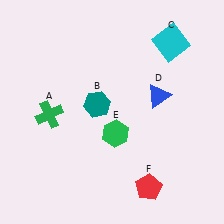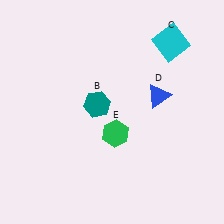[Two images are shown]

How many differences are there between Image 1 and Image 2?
There are 2 differences between the two images.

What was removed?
The green cross (A), the red pentagon (F) were removed in Image 2.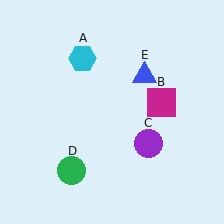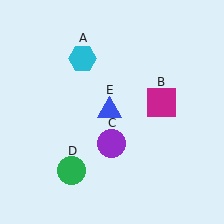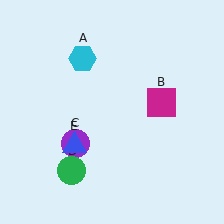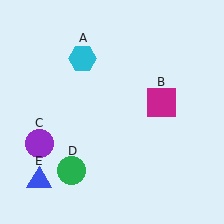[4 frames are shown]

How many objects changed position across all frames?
2 objects changed position: purple circle (object C), blue triangle (object E).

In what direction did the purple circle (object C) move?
The purple circle (object C) moved left.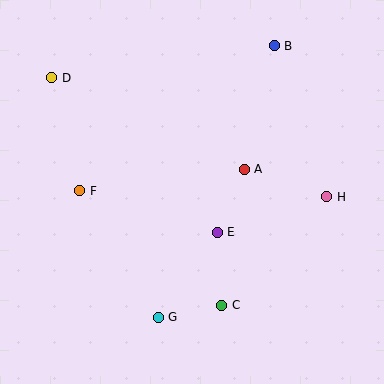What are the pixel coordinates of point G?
Point G is at (158, 317).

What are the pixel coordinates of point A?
Point A is at (244, 169).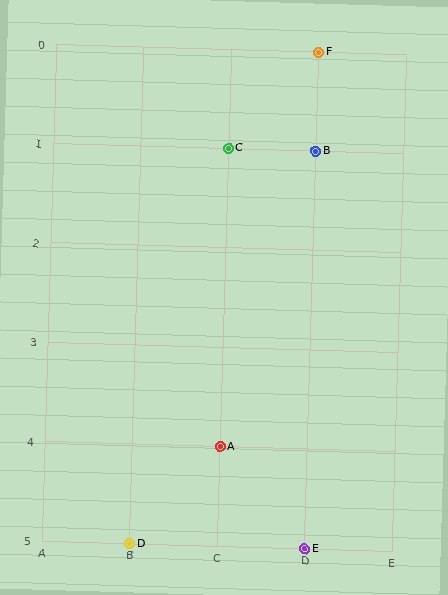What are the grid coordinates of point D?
Point D is at grid coordinates (B, 5).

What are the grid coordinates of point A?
Point A is at grid coordinates (C, 4).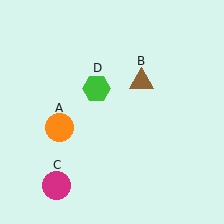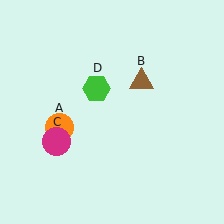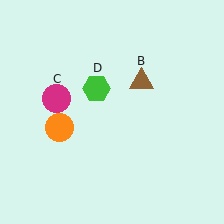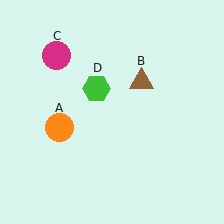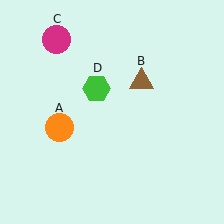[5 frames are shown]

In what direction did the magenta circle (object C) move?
The magenta circle (object C) moved up.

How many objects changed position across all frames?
1 object changed position: magenta circle (object C).